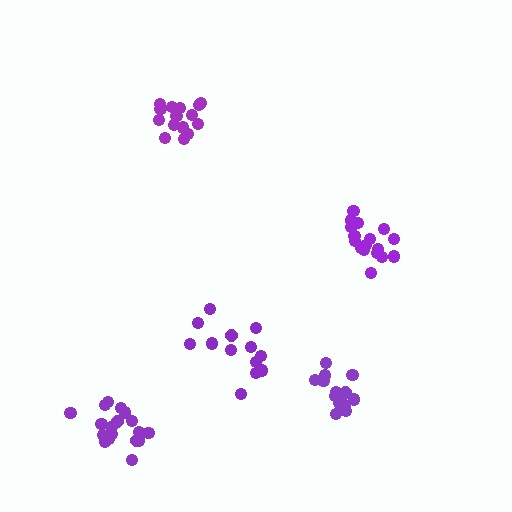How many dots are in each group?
Group 1: 15 dots, Group 2: 13 dots, Group 3: 15 dots, Group 4: 17 dots, Group 5: 19 dots (79 total).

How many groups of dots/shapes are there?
There are 5 groups.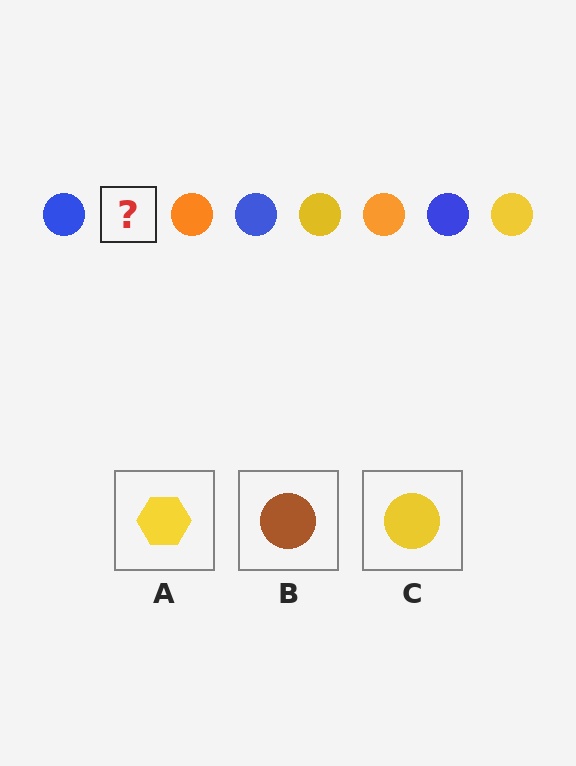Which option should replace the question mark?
Option C.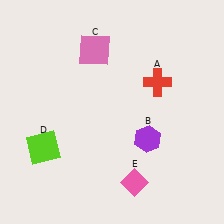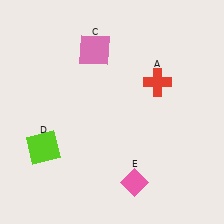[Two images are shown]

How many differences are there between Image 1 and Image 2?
There is 1 difference between the two images.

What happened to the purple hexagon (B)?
The purple hexagon (B) was removed in Image 2. It was in the bottom-right area of Image 1.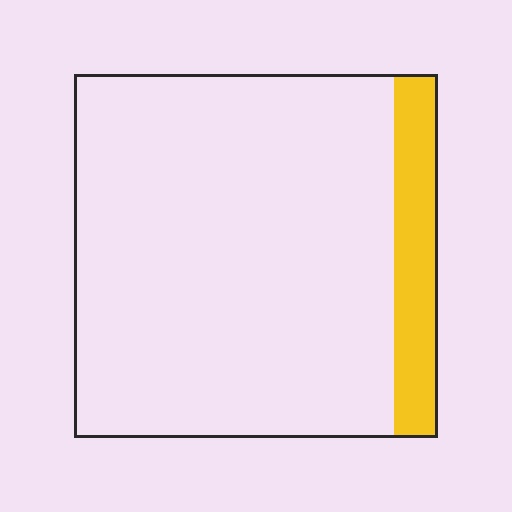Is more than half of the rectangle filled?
No.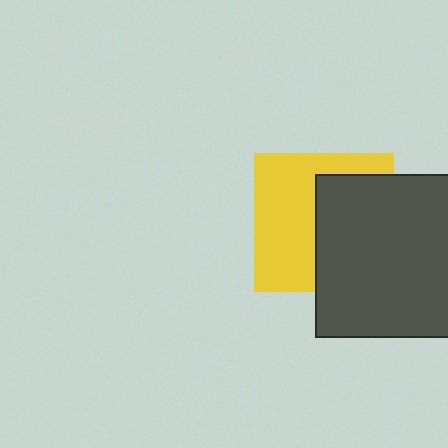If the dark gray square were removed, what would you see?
You would see the complete yellow square.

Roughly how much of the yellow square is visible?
About half of it is visible (roughly 52%).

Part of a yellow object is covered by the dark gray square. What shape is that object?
It is a square.